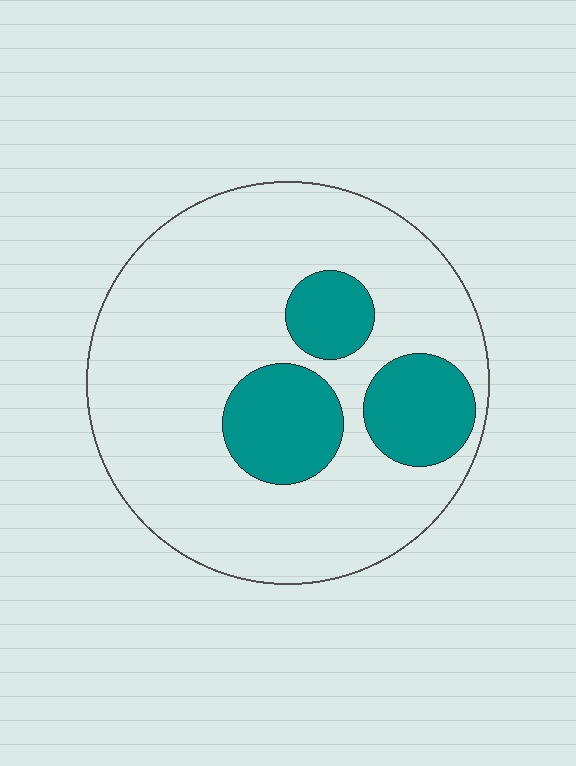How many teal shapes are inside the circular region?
3.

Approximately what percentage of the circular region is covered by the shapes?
Approximately 20%.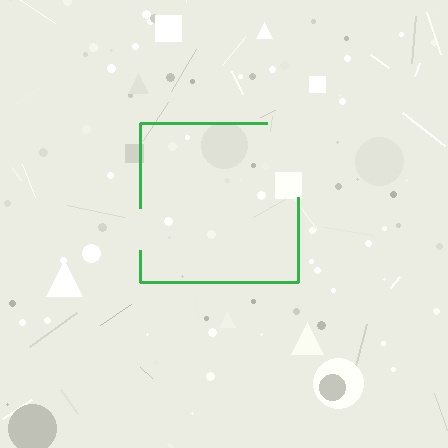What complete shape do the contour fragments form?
The contour fragments form a square.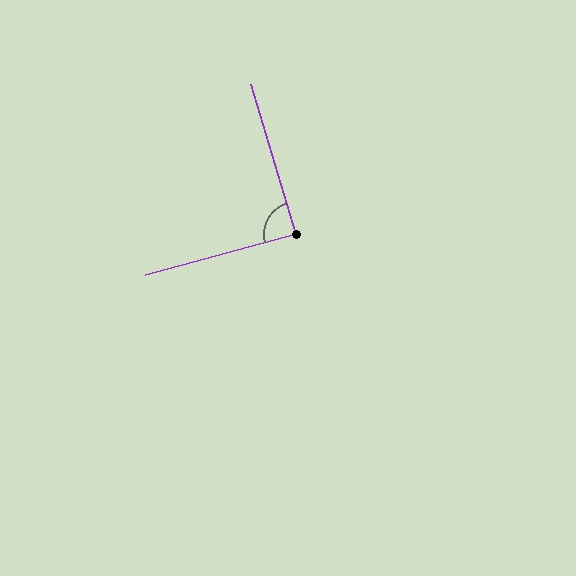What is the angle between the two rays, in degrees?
Approximately 89 degrees.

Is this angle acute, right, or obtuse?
It is approximately a right angle.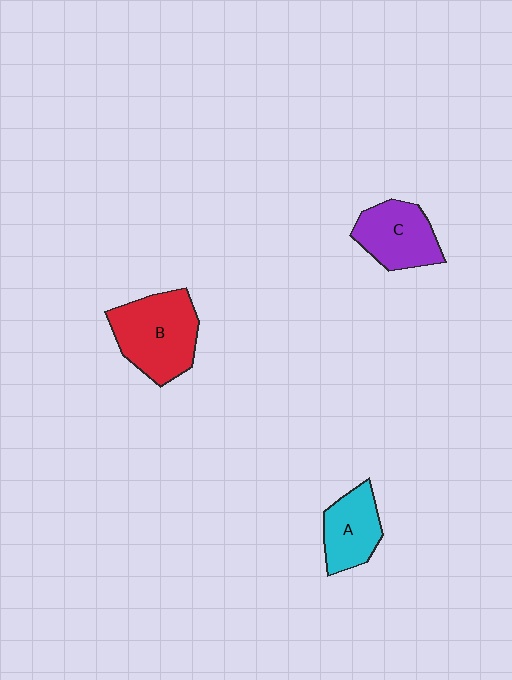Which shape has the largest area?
Shape B (red).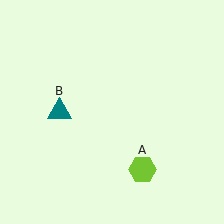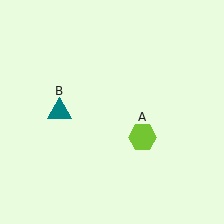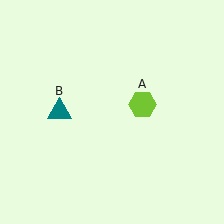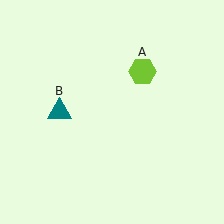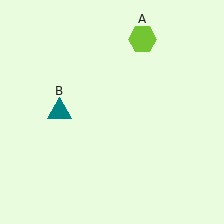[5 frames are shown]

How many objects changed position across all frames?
1 object changed position: lime hexagon (object A).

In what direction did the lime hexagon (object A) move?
The lime hexagon (object A) moved up.